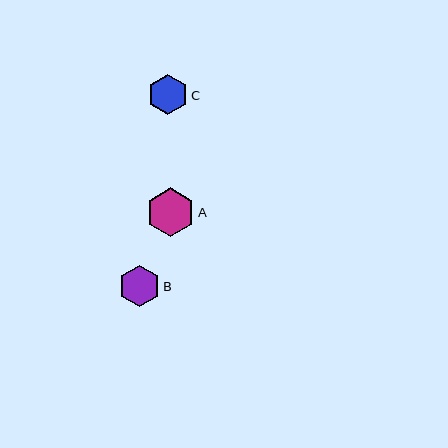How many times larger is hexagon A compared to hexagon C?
Hexagon A is approximately 1.2 times the size of hexagon C.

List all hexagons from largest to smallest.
From largest to smallest: A, B, C.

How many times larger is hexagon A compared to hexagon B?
Hexagon A is approximately 1.2 times the size of hexagon B.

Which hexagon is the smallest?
Hexagon C is the smallest with a size of approximately 40 pixels.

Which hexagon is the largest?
Hexagon A is the largest with a size of approximately 49 pixels.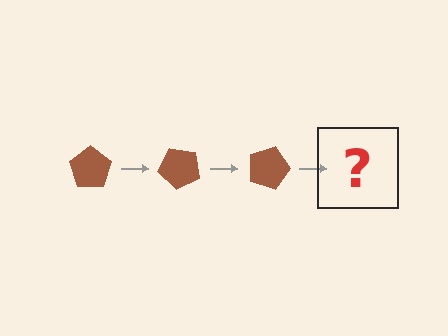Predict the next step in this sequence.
The next step is a brown pentagon rotated 135 degrees.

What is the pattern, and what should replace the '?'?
The pattern is that the pentagon rotates 45 degrees each step. The '?' should be a brown pentagon rotated 135 degrees.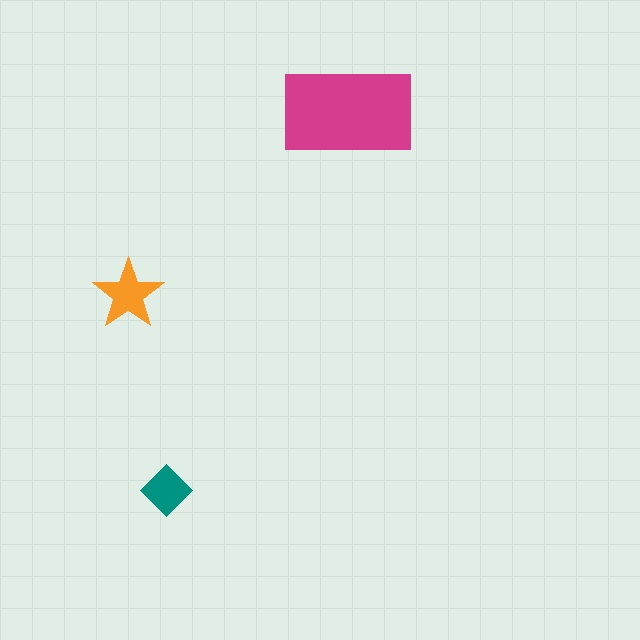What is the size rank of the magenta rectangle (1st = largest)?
1st.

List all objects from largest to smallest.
The magenta rectangle, the orange star, the teal diamond.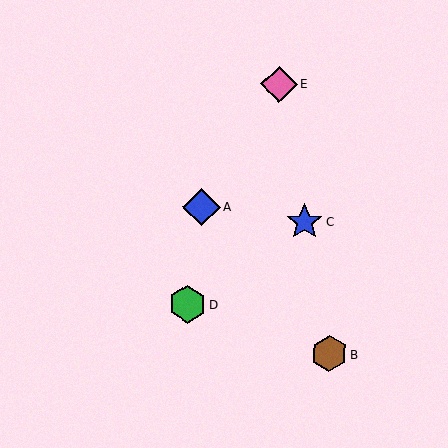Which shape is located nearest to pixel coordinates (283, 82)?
The pink diamond (labeled E) at (279, 84) is nearest to that location.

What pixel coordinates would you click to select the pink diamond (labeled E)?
Click at (279, 84) to select the pink diamond E.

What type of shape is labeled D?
Shape D is a green hexagon.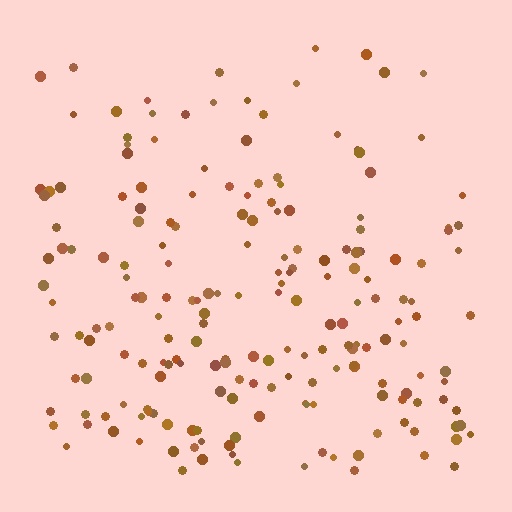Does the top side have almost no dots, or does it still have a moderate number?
Still a moderate number, just noticeably fewer than the bottom.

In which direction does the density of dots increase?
From top to bottom, with the bottom side densest.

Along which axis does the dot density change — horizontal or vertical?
Vertical.